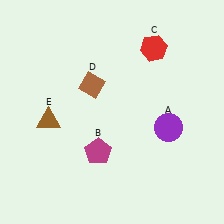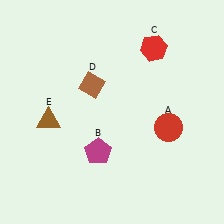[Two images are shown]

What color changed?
The circle (A) changed from purple in Image 1 to red in Image 2.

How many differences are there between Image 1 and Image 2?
There is 1 difference between the two images.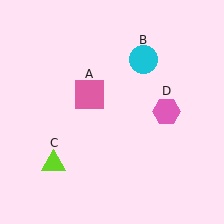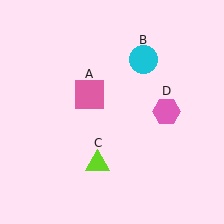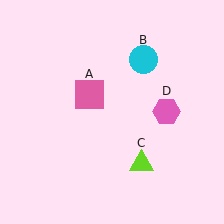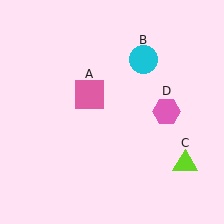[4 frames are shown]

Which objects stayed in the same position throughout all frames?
Pink square (object A) and cyan circle (object B) and pink hexagon (object D) remained stationary.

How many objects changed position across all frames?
1 object changed position: lime triangle (object C).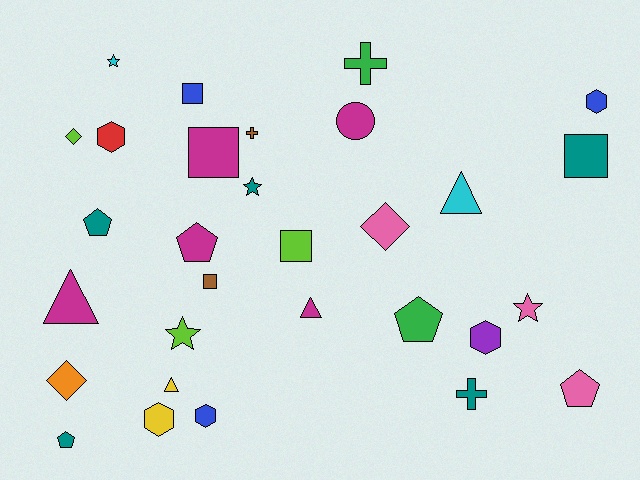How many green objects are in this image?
There are 2 green objects.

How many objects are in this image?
There are 30 objects.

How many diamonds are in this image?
There are 3 diamonds.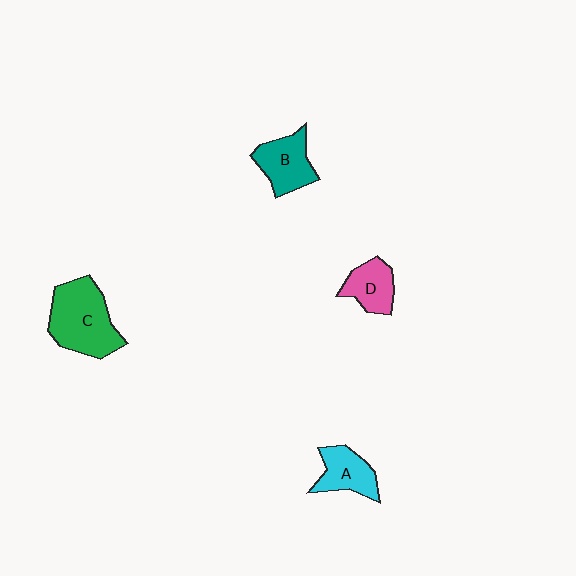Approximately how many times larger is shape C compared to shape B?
Approximately 1.6 times.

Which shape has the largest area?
Shape C (green).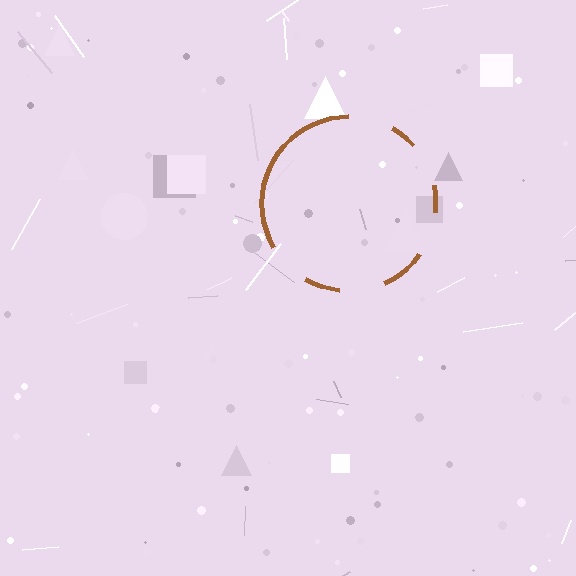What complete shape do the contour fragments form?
The contour fragments form a circle.